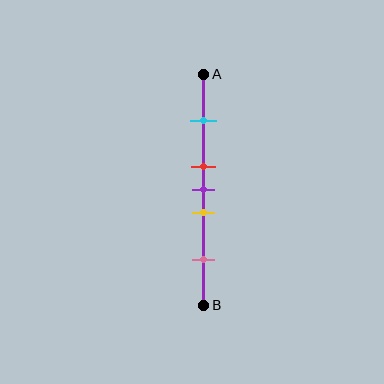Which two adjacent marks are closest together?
The red and purple marks are the closest adjacent pair.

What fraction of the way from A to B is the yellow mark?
The yellow mark is approximately 60% (0.6) of the way from A to B.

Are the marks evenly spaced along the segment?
No, the marks are not evenly spaced.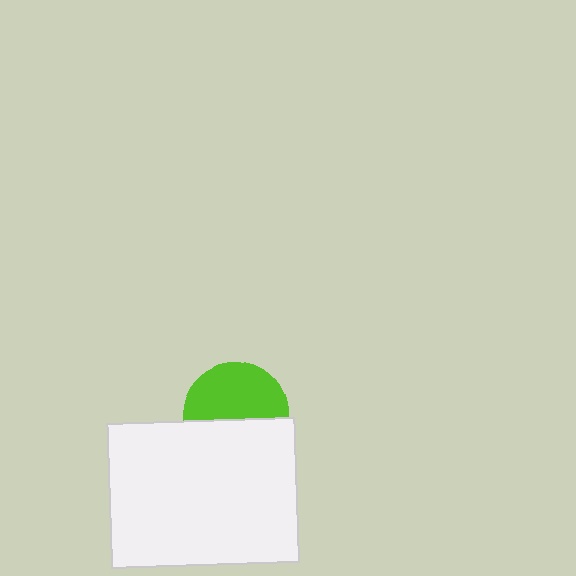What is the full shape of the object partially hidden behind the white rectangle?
The partially hidden object is a lime circle.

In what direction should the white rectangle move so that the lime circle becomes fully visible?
The white rectangle should move down. That is the shortest direction to clear the overlap and leave the lime circle fully visible.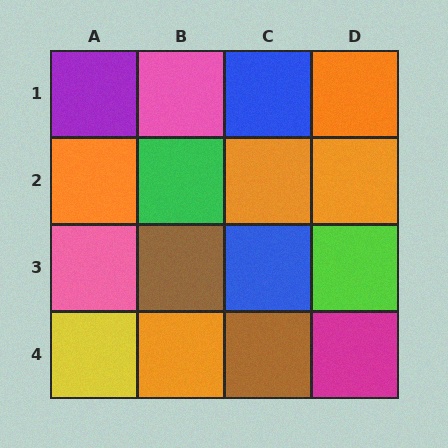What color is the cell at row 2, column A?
Orange.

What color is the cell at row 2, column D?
Orange.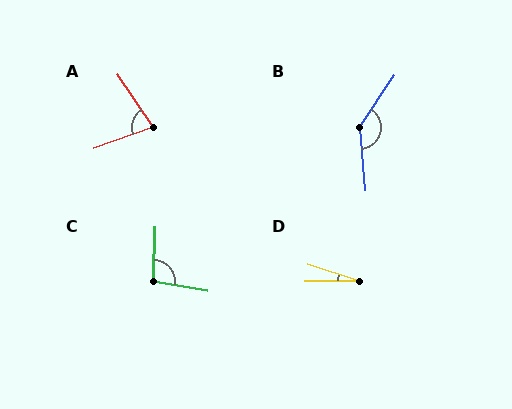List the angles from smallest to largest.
D (17°), A (76°), C (97°), B (141°).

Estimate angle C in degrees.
Approximately 97 degrees.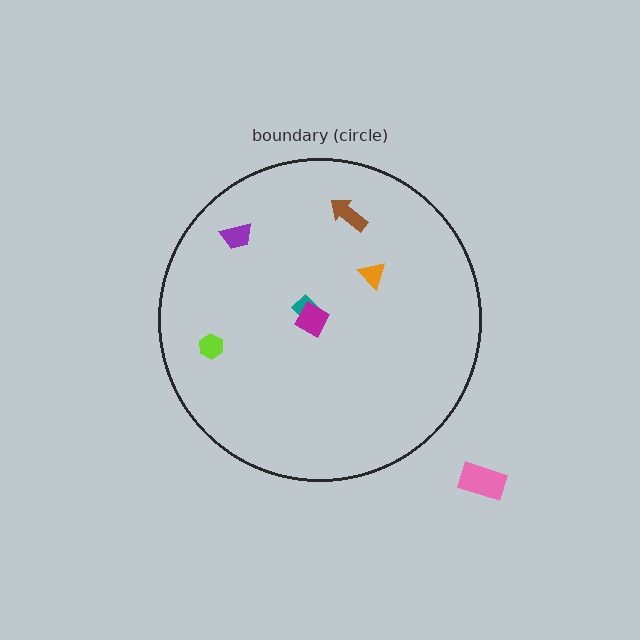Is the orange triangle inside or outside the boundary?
Inside.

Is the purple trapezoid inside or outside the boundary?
Inside.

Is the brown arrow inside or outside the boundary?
Inside.